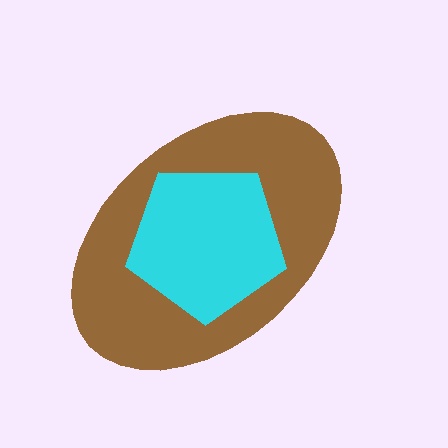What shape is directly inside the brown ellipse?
The cyan pentagon.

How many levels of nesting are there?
2.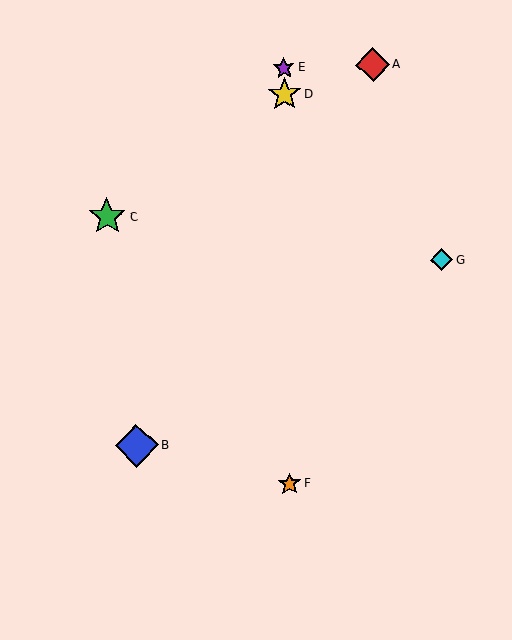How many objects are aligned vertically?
3 objects (D, E, F) are aligned vertically.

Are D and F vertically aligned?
Yes, both are at x≈284.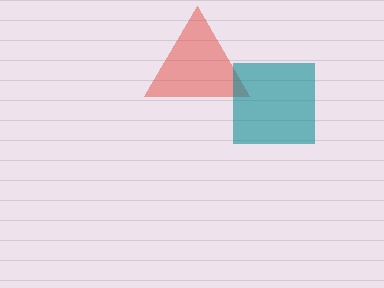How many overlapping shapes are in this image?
There are 2 overlapping shapes in the image.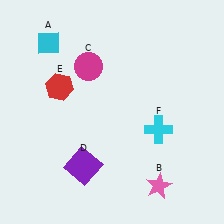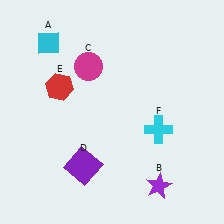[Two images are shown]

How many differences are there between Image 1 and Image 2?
There is 1 difference between the two images.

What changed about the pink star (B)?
In Image 1, B is pink. In Image 2, it changed to purple.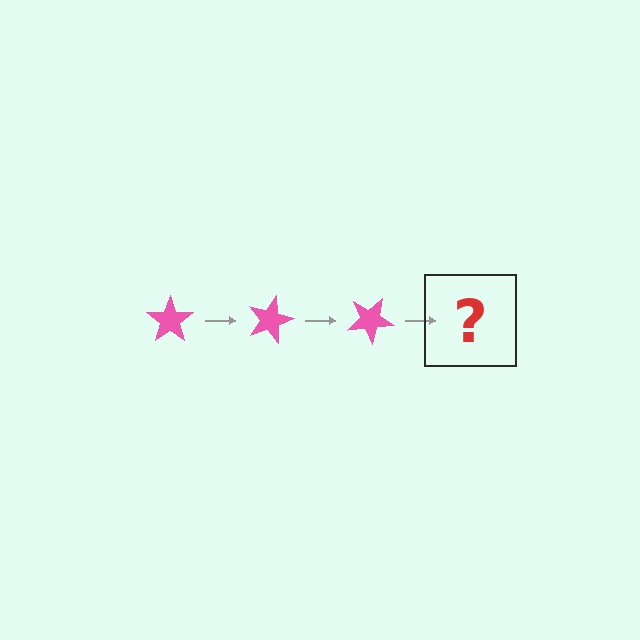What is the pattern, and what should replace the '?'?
The pattern is that the star rotates 15 degrees each step. The '?' should be a pink star rotated 45 degrees.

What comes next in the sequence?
The next element should be a pink star rotated 45 degrees.